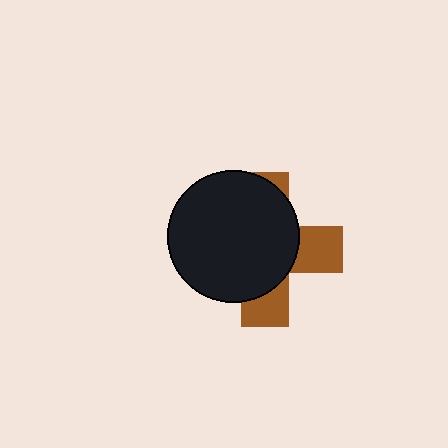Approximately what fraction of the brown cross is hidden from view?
Roughly 66% of the brown cross is hidden behind the black circle.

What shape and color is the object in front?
The object in front is a black circle.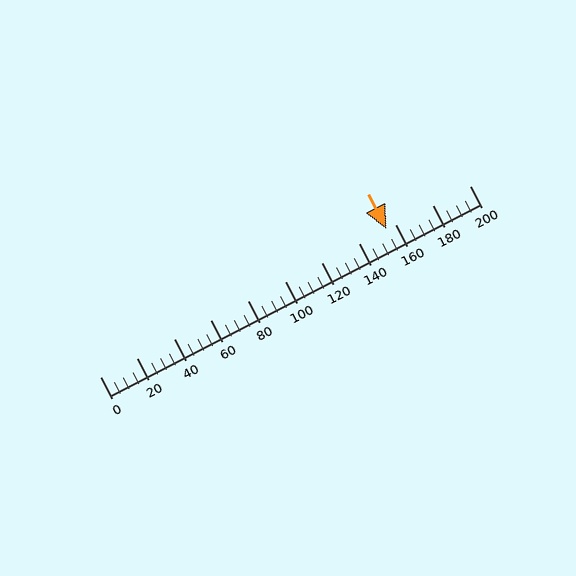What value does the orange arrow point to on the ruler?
The orange arrow points to approximately 155.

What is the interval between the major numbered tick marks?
The major tick marks are spaced 20 units apart.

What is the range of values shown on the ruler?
The ruler shows values from 0 to 200.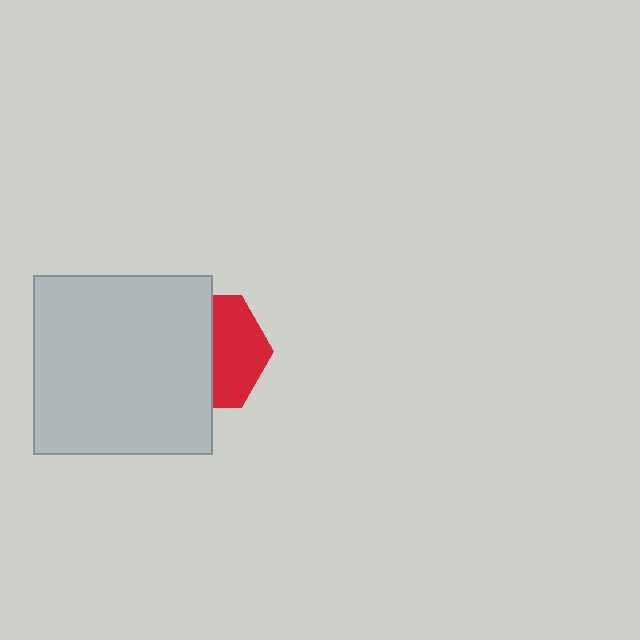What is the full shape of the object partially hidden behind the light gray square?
The partially hidden object is a red hexagon.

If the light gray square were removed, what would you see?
You would see the complete red hexagon.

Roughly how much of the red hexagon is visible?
About half of it is visible (roughly 46%).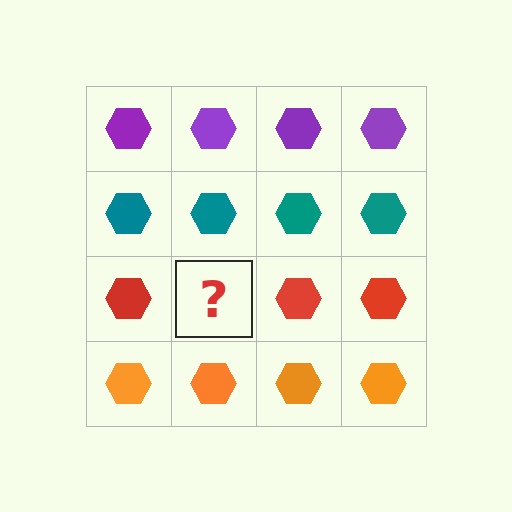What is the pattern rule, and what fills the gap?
The rule is that each row has a consistent color. The gap should be filled with a red hexagon.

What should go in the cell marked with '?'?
The missing cell should contain a red hexagon.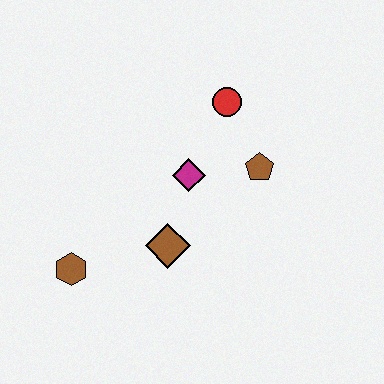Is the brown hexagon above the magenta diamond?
No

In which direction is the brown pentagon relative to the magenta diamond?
The brown pentagon is to the right of the magenta diamond.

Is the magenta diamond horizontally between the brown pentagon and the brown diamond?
Yes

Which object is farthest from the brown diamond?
The red circle is farthest from the brown diamond.